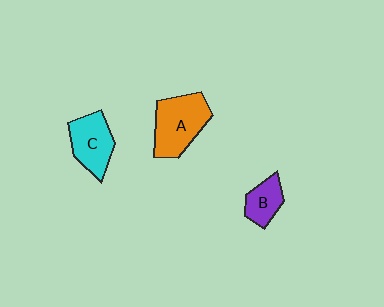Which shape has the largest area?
Shape A (orange).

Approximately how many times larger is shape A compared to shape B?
Approximately 2.0 times.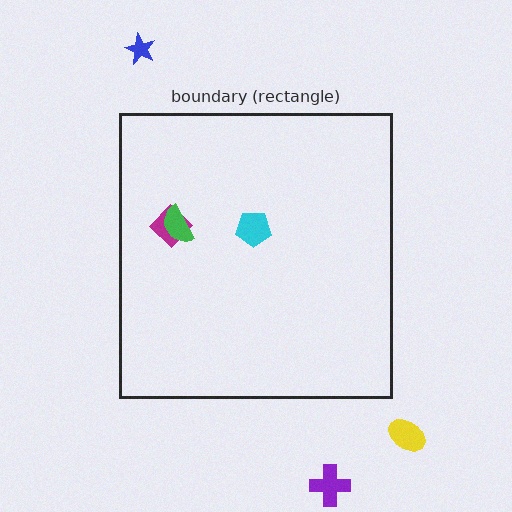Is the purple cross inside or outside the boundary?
Outside.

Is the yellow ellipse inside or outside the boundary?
Outside.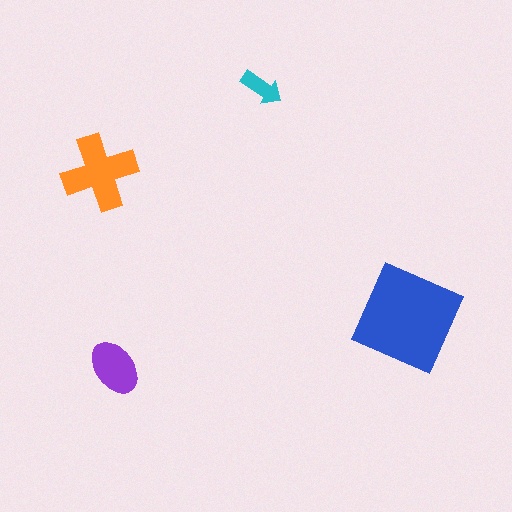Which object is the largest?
The blue diamond.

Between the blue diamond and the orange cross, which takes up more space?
The blue diamond.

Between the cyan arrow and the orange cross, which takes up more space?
The orange cross.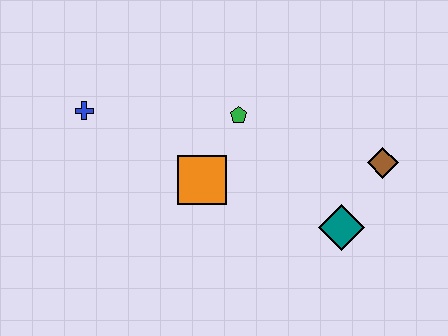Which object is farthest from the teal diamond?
The blue cross is farthest from the teal diamond.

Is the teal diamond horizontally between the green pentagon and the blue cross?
No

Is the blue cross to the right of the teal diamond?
No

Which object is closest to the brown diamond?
The teal diamond is closest to the brown diamond.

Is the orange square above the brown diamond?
No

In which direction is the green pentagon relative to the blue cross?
The green pentagon is to the right of the blue cross.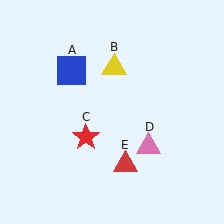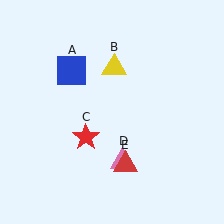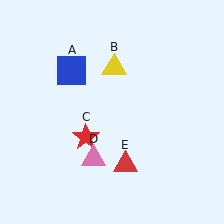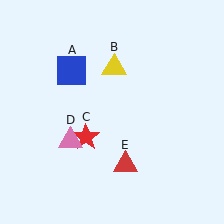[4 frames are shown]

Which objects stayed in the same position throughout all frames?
Blue square (object A) and yellow triangle (object B) and red star (object C) and red triangle (object E) remained stationary.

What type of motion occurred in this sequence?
The pink triangle (object D) rotated clockwise around the center of the scene.